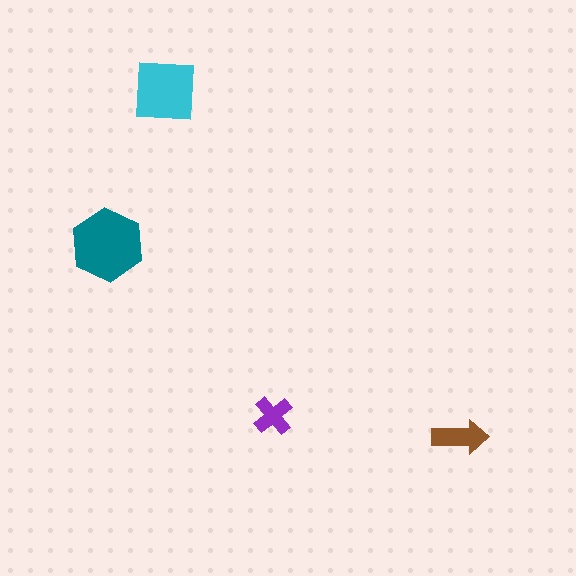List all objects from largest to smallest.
The teal hexagon, the cyan square, the brown arrow, the purple cross.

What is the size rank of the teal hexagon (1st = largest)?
1st.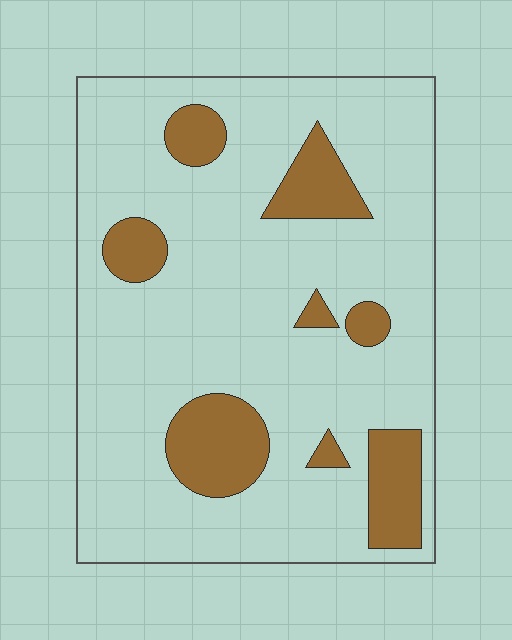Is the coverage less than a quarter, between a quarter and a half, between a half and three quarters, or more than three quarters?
Less than a quarter.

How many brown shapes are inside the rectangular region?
8.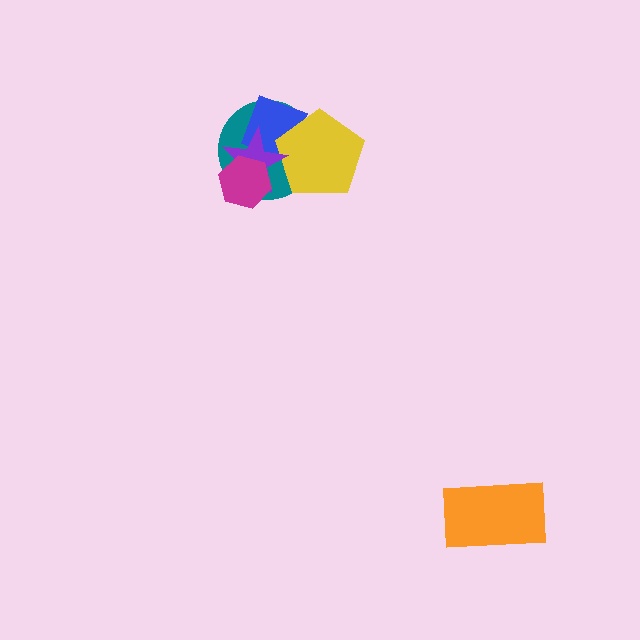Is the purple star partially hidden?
Yes, it is partially covered by another shape.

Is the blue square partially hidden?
Yes, it is partially covered by another shape.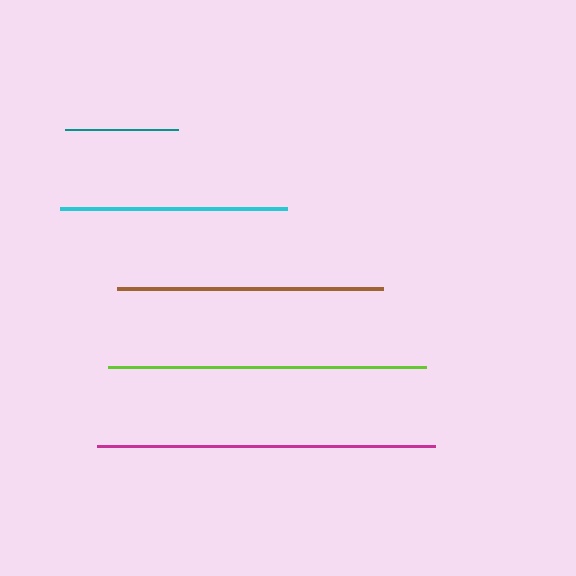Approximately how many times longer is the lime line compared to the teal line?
The lime line is approximately 2.8 times the length of the teal line.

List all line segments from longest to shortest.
From longest to shortest: magenta, lime, brown, cyan, teal.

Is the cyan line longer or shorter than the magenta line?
The magenta line is longer than the cyan line.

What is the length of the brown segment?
The brown segment is approximately 266 pixels long.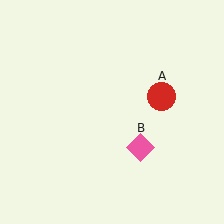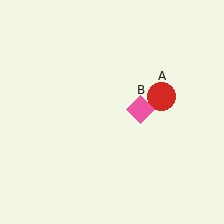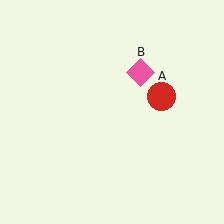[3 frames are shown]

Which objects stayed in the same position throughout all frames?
Red circle (object A) remained stationary.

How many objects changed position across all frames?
1 object changed position: pink diamond (object B).